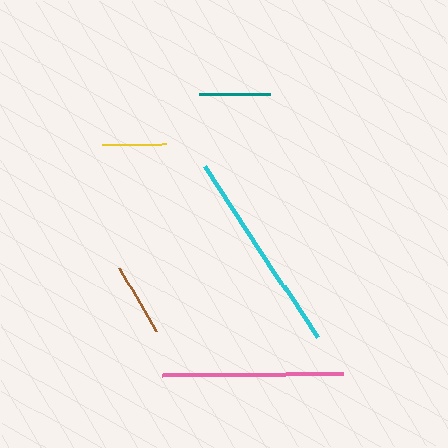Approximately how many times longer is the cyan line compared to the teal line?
The cyan line is approximately 2.9 times the length of the teal line.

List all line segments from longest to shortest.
From longest to shortest: cyan, pink, brown, teal, yellow.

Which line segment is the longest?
The cyan line is the longest at approximately 206 pixels.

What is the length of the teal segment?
The teal segment is approximately 71 pixels long.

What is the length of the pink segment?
The pink segment is approximately 180 pixels long.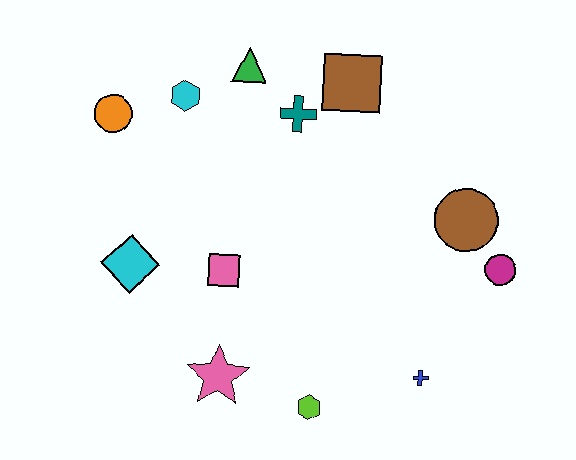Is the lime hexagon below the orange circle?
Yes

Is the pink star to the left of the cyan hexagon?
No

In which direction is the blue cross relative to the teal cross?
The blue cross is below the teal cross.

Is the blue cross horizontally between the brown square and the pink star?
No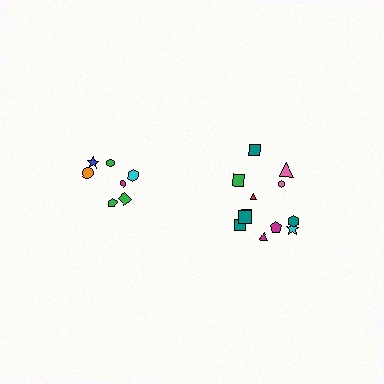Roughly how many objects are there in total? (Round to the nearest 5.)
Roughly 20 objects in total.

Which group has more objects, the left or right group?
The right group.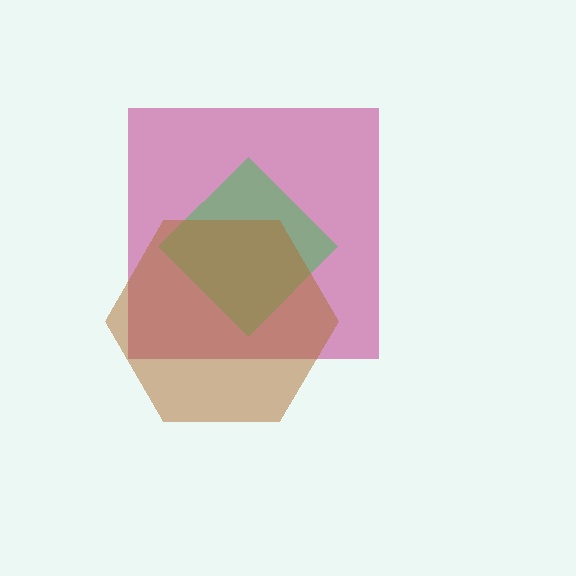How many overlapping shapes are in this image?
There are 3 overlapping shapes in the image.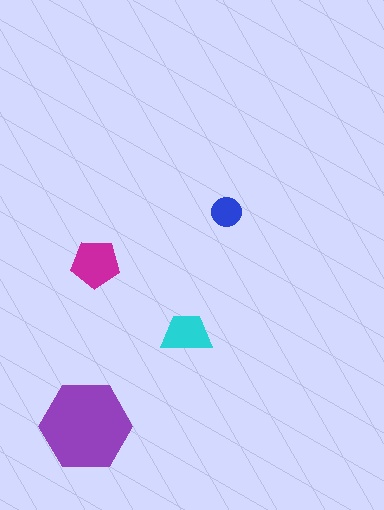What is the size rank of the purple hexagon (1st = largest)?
1st.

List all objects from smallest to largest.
The blue circle, the cyan trapezoid, the magenta pentagon, the purple hexagon.